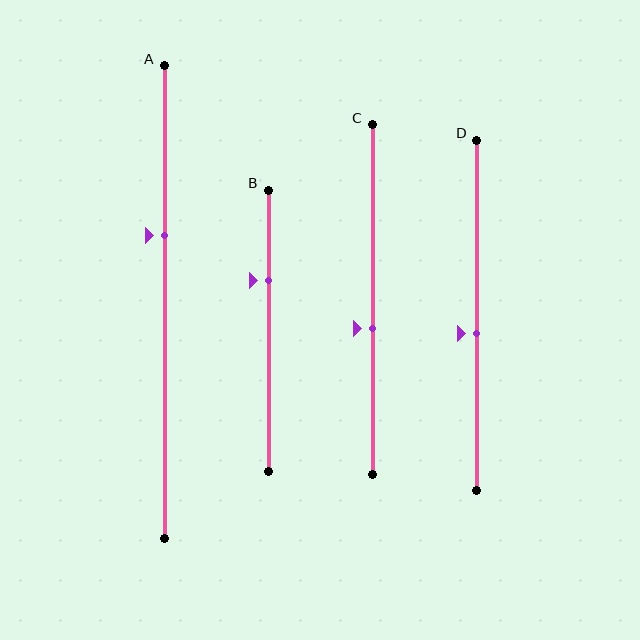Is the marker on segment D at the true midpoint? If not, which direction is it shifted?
No, the marker on segment D is shifted downward by about 5% of the segment length.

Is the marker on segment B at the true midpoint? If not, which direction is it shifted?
No, the marker on segment B is shifted upward by about 18% of the segment length.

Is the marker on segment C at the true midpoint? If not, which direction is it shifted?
No, the marker on segment C is shifted downward by about 8% of the segment length.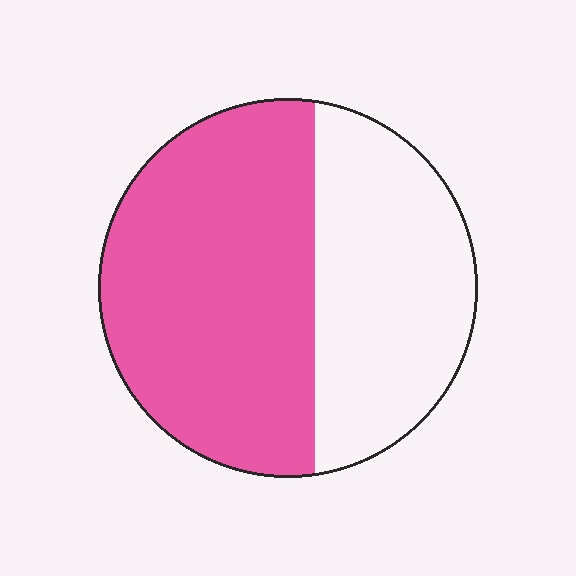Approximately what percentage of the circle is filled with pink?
Approximately 60%.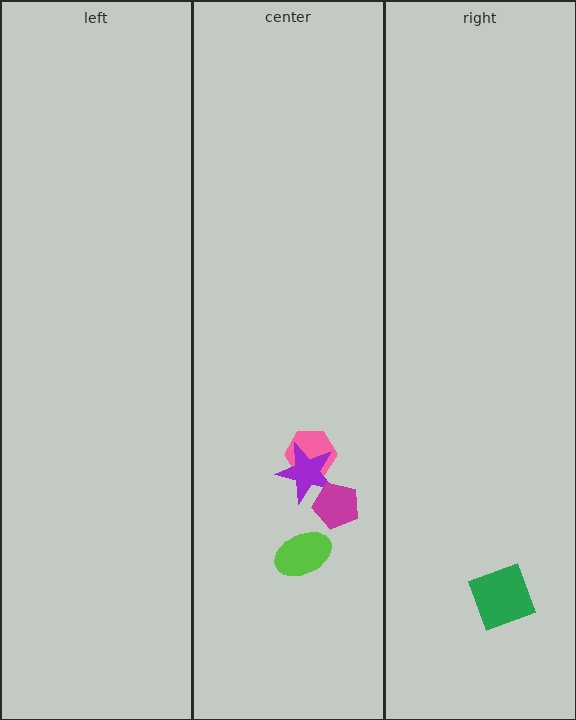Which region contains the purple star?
The center region.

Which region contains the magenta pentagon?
The center region.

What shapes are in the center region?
The pink hexagon, the lime ellipse, the purple star, the magenta pentagon.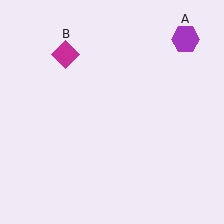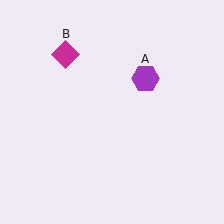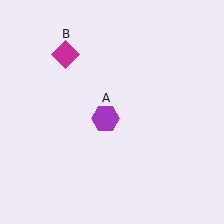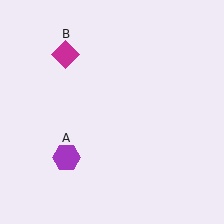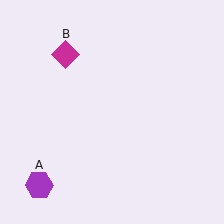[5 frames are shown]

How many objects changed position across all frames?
1 object changed position: purple hexagon (object A).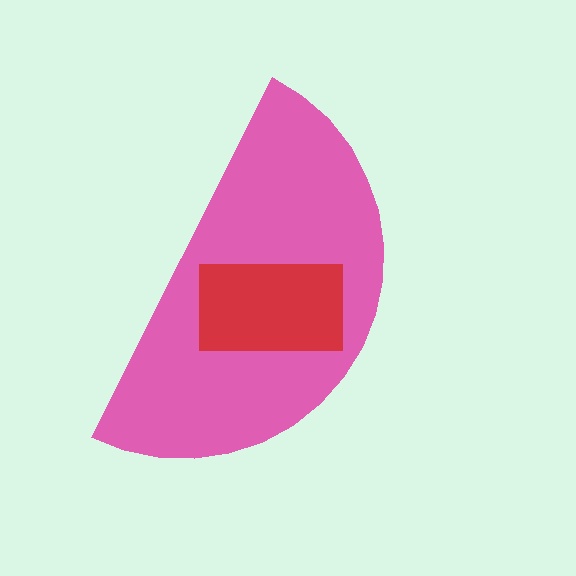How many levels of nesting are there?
2.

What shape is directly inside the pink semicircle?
The red rectangle.